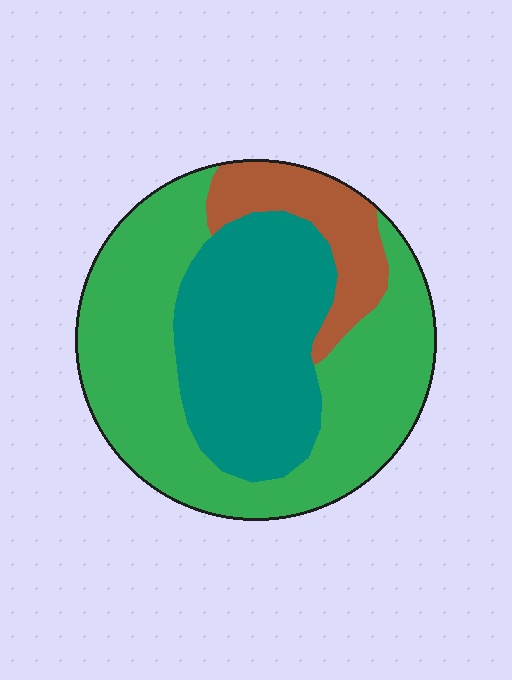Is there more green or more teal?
Green.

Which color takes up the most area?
Green, at roughly 55%.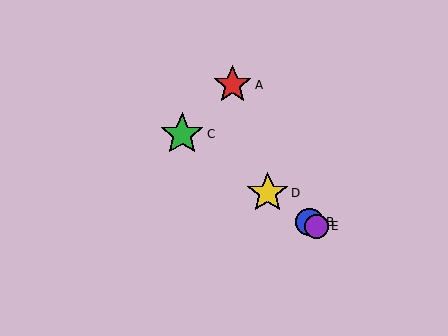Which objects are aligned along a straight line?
Objects B, C, D, E are aligned along a straight line.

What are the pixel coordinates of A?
Object A is at (232, 85).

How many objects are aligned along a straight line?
4 objects (B, C, D, E) are aligned along a straight line.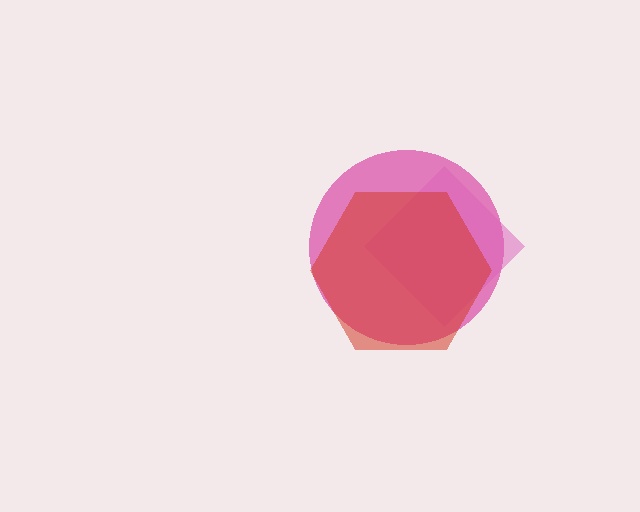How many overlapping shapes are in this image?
There are 3 overlapping shapes in the image.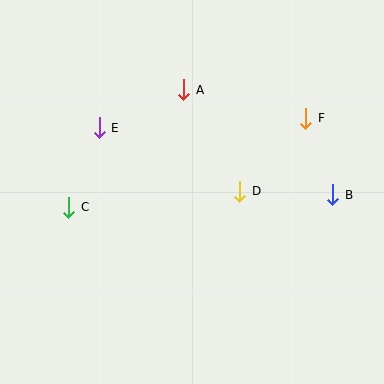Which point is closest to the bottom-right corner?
Point B is closest to the bottom-right corner.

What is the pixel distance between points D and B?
The distance between D and B is 93 pixels.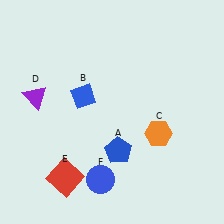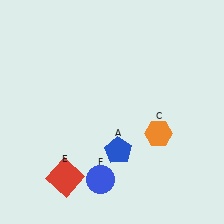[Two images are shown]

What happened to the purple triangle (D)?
The purple triangle (D) was removed in Image 2. It was in the top-left area of Image 1.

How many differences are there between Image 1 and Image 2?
There are 2 differences between the two images.